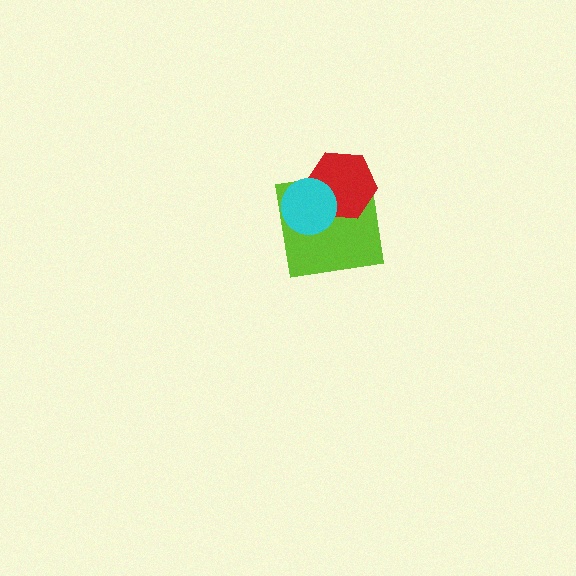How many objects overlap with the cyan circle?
2 objects overlap with the cyan circle.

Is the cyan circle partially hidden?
No, no other shape covers it.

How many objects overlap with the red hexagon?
2 objects overlap with the red hexagon.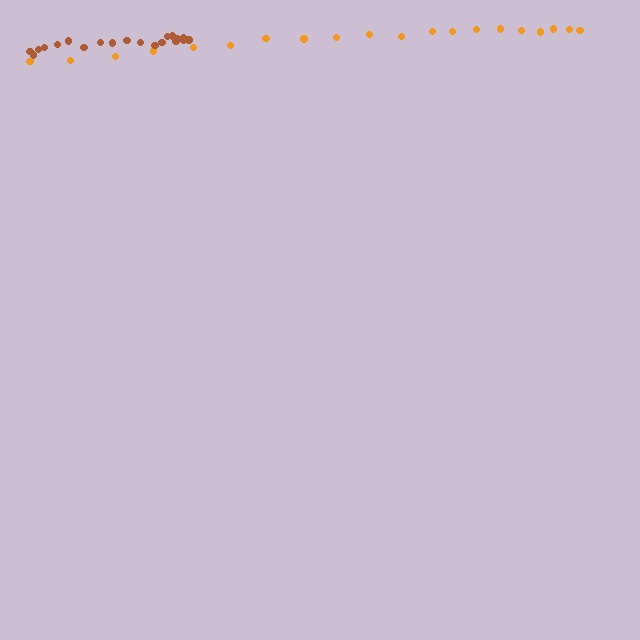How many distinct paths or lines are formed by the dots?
There are 2 distinct paths.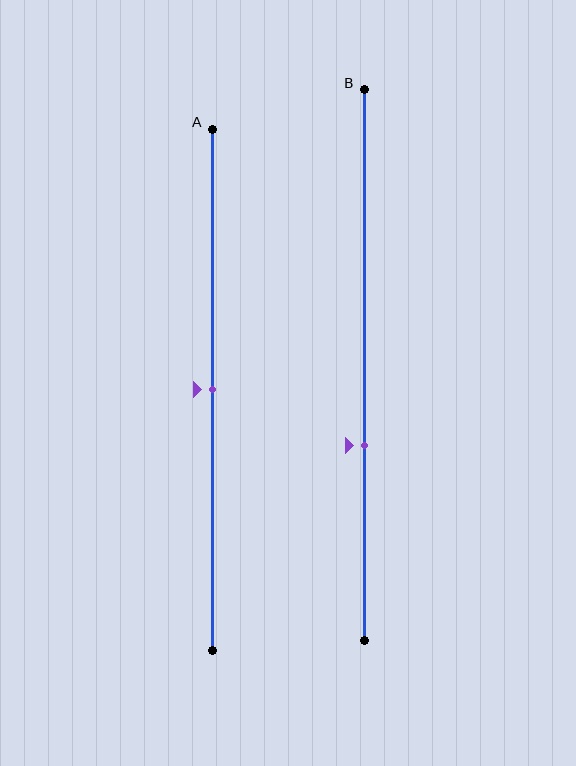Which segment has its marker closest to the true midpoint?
Segment A has its marker closest to the true midpoint.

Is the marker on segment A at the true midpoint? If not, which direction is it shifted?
Yes, the marker on segment A is at the true midpoint.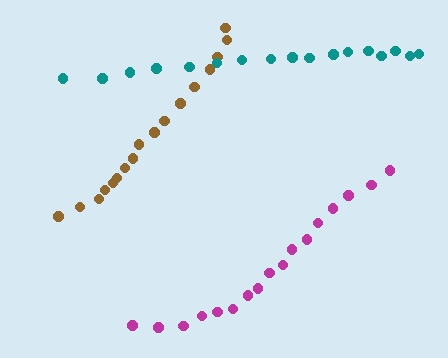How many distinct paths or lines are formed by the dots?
There are 3 distinct paths.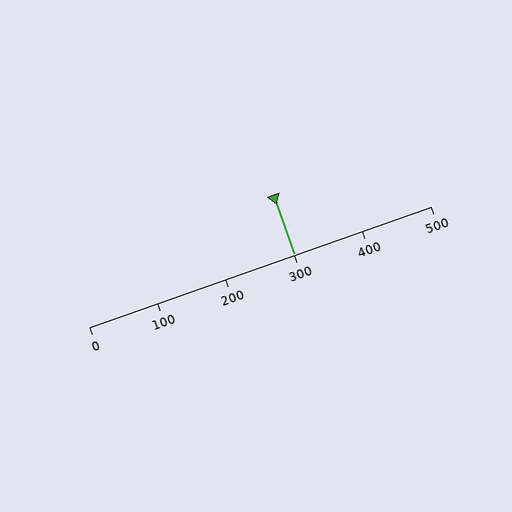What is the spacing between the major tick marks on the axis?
The major ticks are spaced 100 apart.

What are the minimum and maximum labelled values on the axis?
The axis runs from 0 to 500.